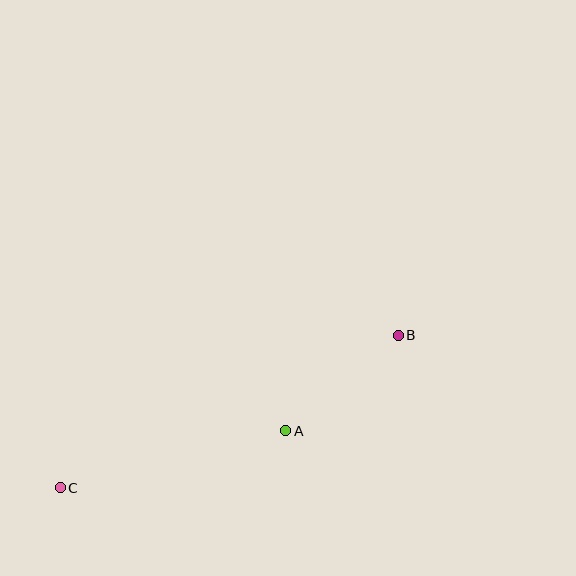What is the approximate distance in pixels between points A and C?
The distance between A and C is approximately 233 pixels.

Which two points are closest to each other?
Points A and B are closest to each other.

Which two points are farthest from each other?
Points B and C are farthest from each other.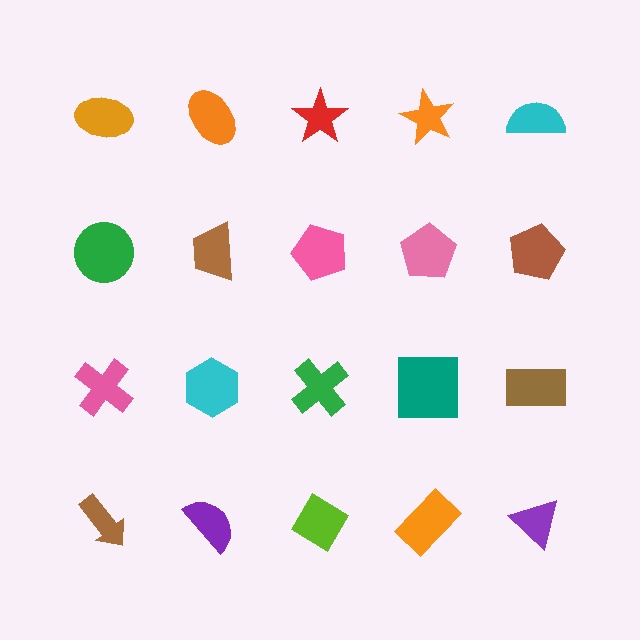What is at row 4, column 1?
A brown arrow.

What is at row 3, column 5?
A brown rectangle.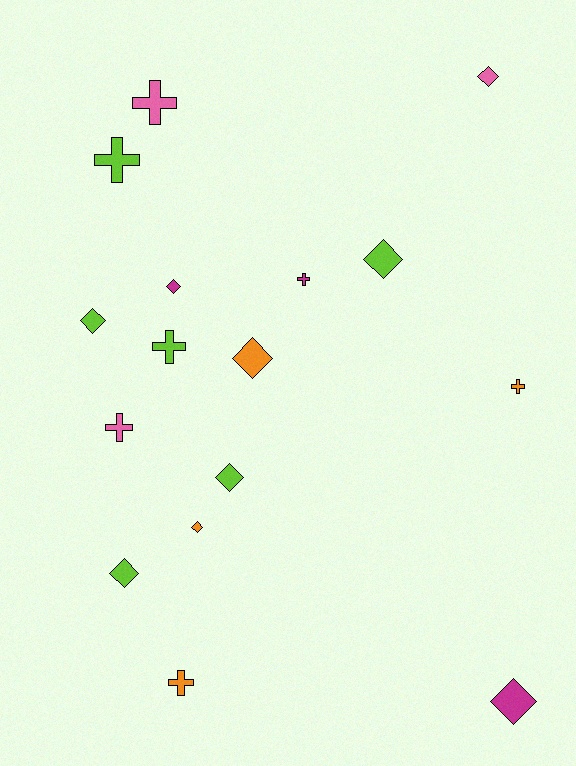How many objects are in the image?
There are 16 objects.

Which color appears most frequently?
Lime, with 6 objects.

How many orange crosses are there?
There are 2 orange crosses.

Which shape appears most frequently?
Diamond, with 9 objects.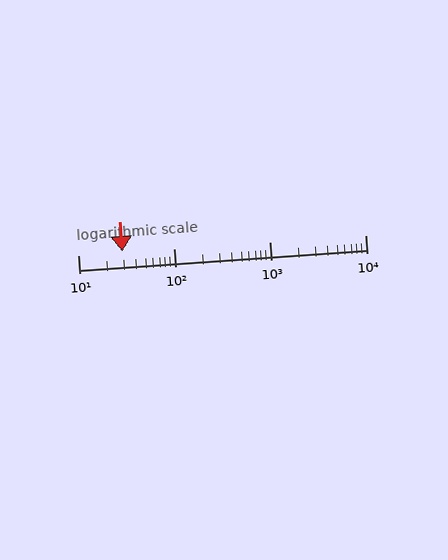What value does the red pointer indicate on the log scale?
The pointer indicates approximately 29.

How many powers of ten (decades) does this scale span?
The scale spans 3 decades, from 10 to 10000.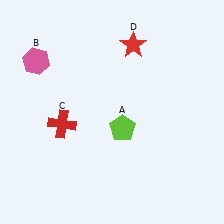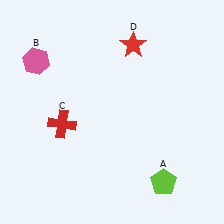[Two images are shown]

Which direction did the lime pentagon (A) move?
The lime pentagon (A) moved down.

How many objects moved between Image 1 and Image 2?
1 object moved between the two images.